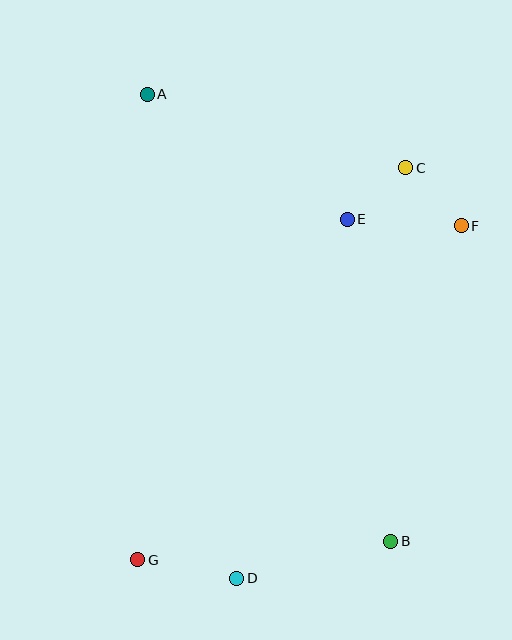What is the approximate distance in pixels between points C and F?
The distance between C and F is approximately 81 pixels.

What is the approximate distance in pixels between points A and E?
The distance between A and E is approximately 236 pixels.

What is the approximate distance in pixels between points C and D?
The distance between C and D is approximately 444 pixels.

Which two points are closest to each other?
Points C and E are closest to each other.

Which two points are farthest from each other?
Points A and B are farthest from each other.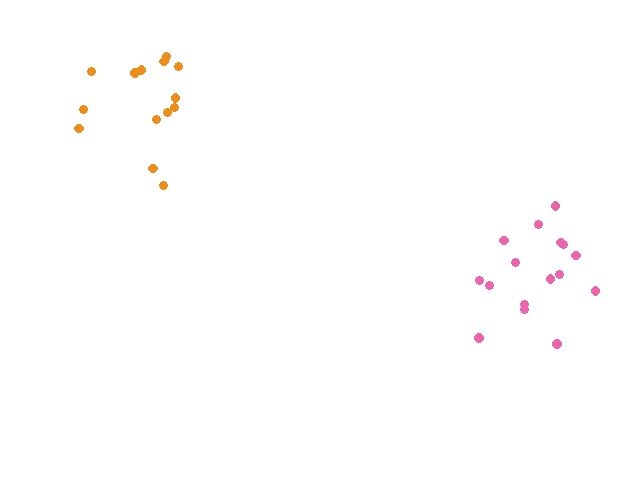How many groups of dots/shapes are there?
There are 2 groups.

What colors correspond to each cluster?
The clusters are colored: pink, orange.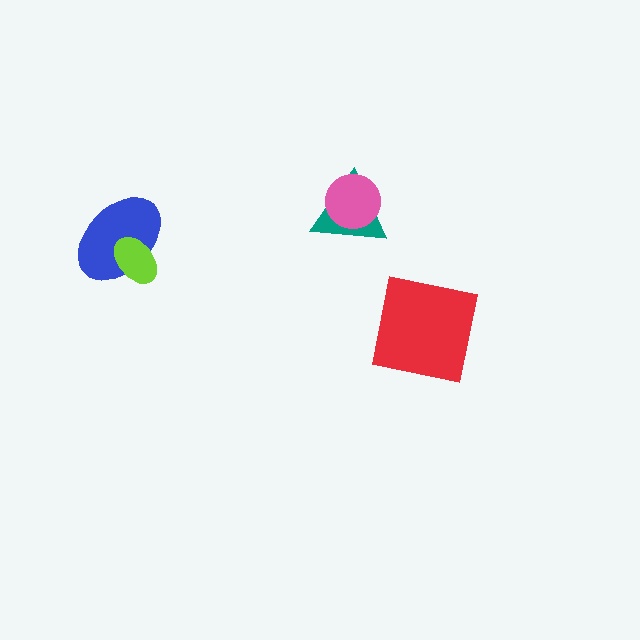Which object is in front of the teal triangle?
The pink circle is in front of the teal triangle.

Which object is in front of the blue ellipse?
The lime ellipse is in front of the blue ellipse.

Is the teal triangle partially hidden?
Yes, it is partially covered by another shape.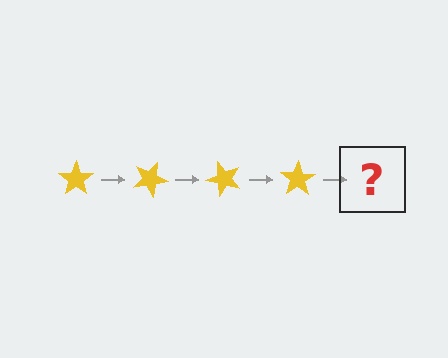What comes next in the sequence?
The next element should be a yellow star rotated 100 degrees.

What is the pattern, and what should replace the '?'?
The pattern is that the star rotates 25 degrees each step. The '?' should be a yellow star rotated 100 degrees.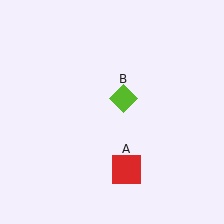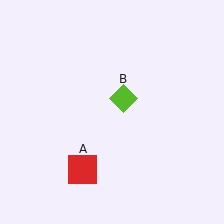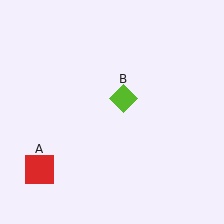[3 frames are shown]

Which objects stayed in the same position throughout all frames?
Lime diamond (object B) remained stationary.